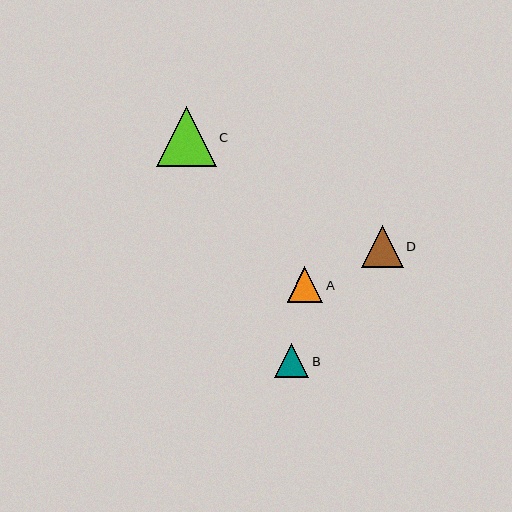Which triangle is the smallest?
Triangle B is the smallest with a size of approximately 34 pixels.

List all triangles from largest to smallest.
From largest to smallest: C, D, A, B.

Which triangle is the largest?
Triangle C is the largest with a size of approximately 60 pixels.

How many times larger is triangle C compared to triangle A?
Triangle C is approximately 1.7 times the size of triangle A.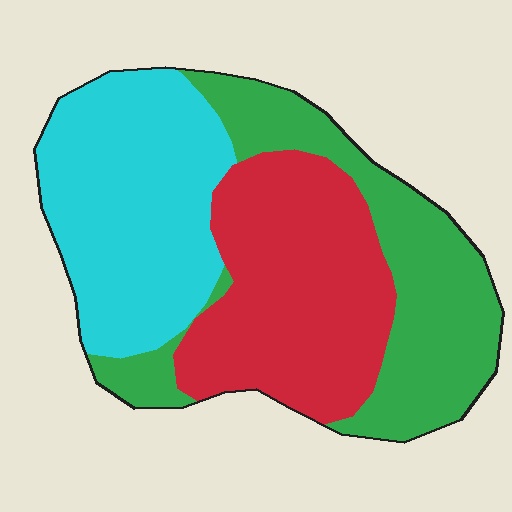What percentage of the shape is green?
Green takes up between a sixth and a third of the shape.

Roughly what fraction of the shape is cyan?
Cyan takes up between a third and a half of the shape.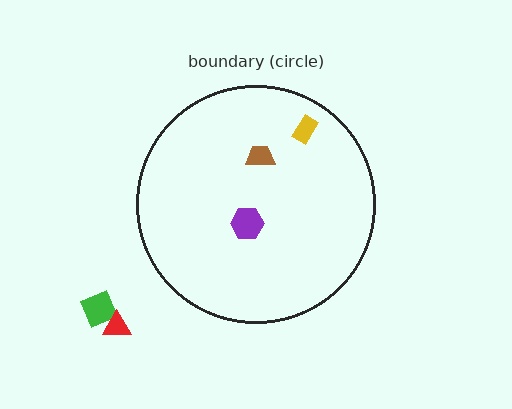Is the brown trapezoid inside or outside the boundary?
Inside.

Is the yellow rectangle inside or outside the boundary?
Inside.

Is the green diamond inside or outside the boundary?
Outside.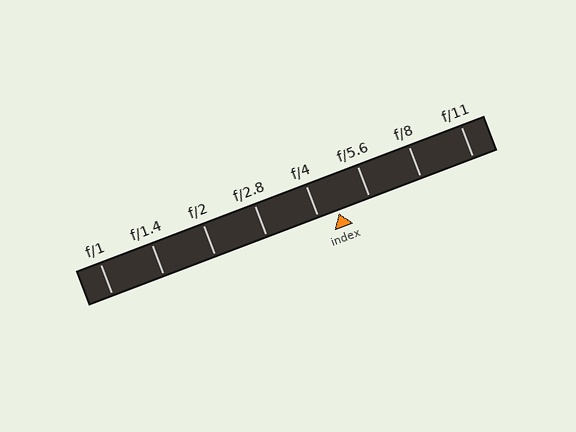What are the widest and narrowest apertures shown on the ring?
The widest aperture shown is f/1 and the narrowest is f/11.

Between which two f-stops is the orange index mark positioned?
The index mark is between f/4 and f/5.6.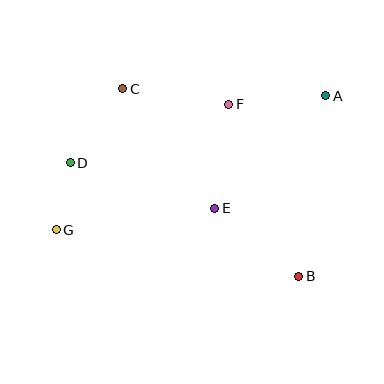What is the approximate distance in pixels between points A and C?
The distance between A and C is approximately 203 pixels.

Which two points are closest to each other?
Points D and G are closest to each other.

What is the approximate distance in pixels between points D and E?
The distance between D and E is approximately 151 pixels.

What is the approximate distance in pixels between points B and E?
The distance between B and E is approximately 108 pixels.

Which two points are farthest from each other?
Points A and G are farthest from each other.